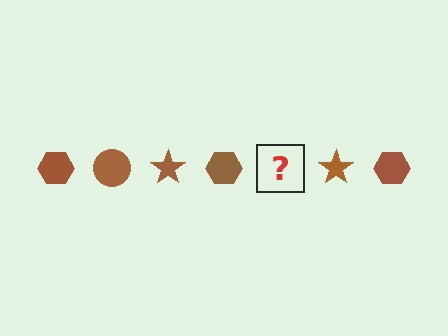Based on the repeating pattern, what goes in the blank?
The blank should be a brown circle.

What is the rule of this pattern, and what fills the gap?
The rule is that the pattern cycles through hexagon, circle, star shapes in brown. The gap should be filled with a brown circle.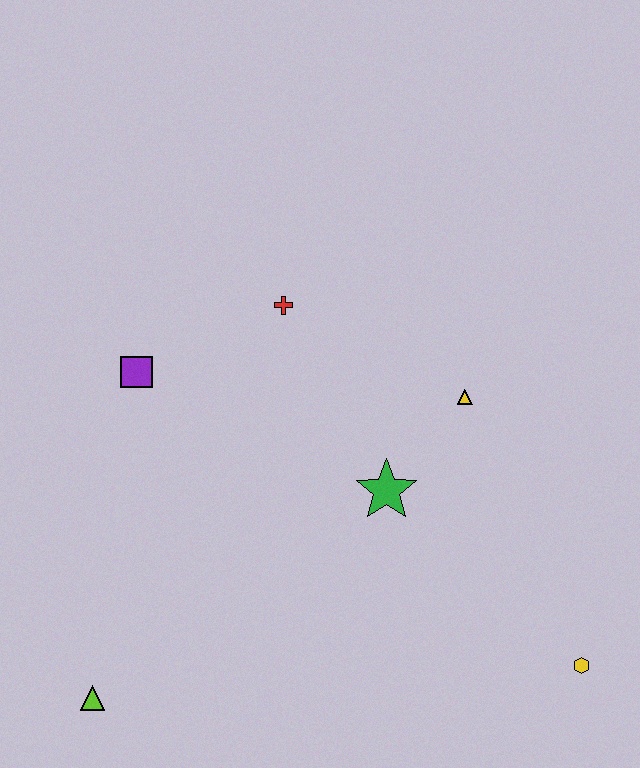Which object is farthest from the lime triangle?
The yellow hexagon is farthest from the lime triangle.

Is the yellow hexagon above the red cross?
No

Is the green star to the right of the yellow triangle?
No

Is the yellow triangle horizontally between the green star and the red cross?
No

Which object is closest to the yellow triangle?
The green star is closest to the yellow triangle.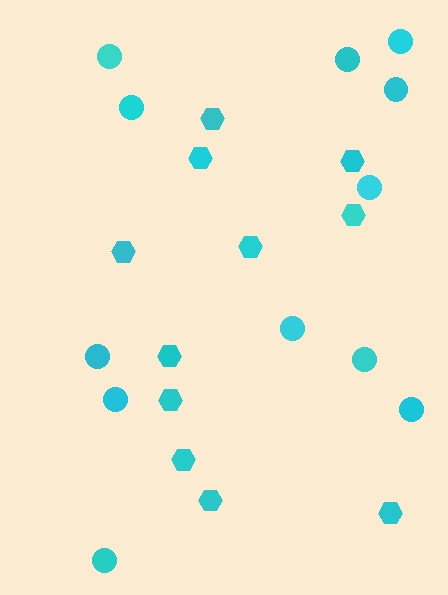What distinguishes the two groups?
There are 2 groups: one group of hexagons (11) and one group of circles (12).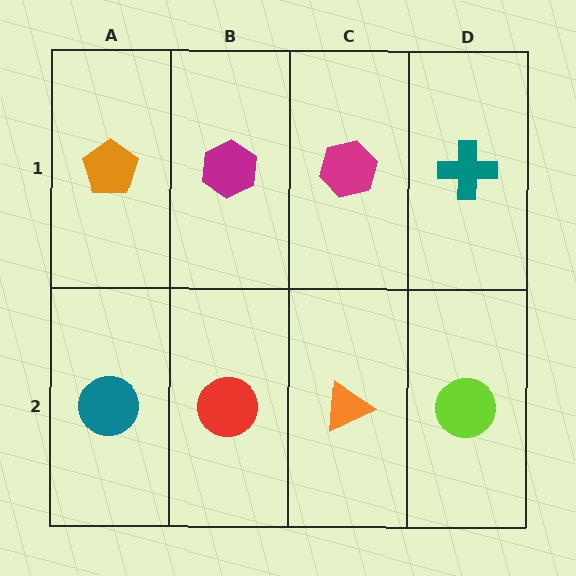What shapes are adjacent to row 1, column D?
A lime circle (row 2, column D), a magenta hexagon (row 1, column C).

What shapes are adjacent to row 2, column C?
A magenta hexagon (row 1, column C), a red circle (row 2, column B), a lime circle (row 2, column D).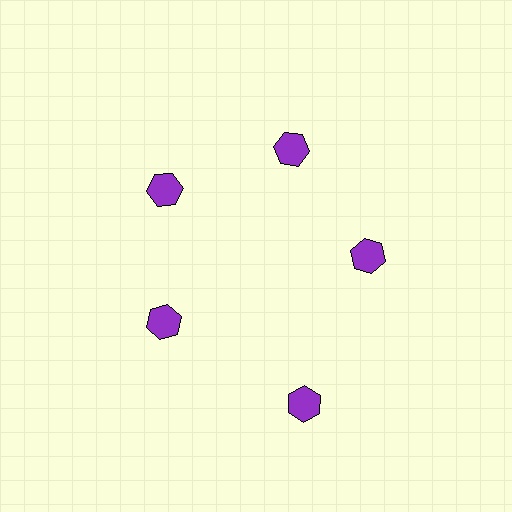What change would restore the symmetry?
The symmetry would be restored by moving it inward, back onto the ring so that all 5 hexagons sit at equal angles and equal distance from the center.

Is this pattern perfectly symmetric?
No. The 5 purple hexagons are arranged in a ring, but one element near the 5 o'clock position is pushed outward from the center, breaking the 5-fold rotational symmetry.